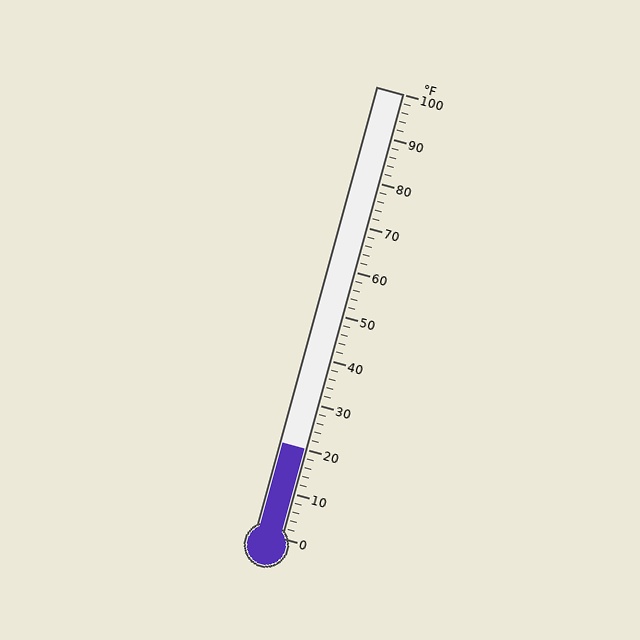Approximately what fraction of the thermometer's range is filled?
The thermometer is filled to approximately 20% of its range.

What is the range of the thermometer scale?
The thermometer scale ranges from 0°F to 100°F.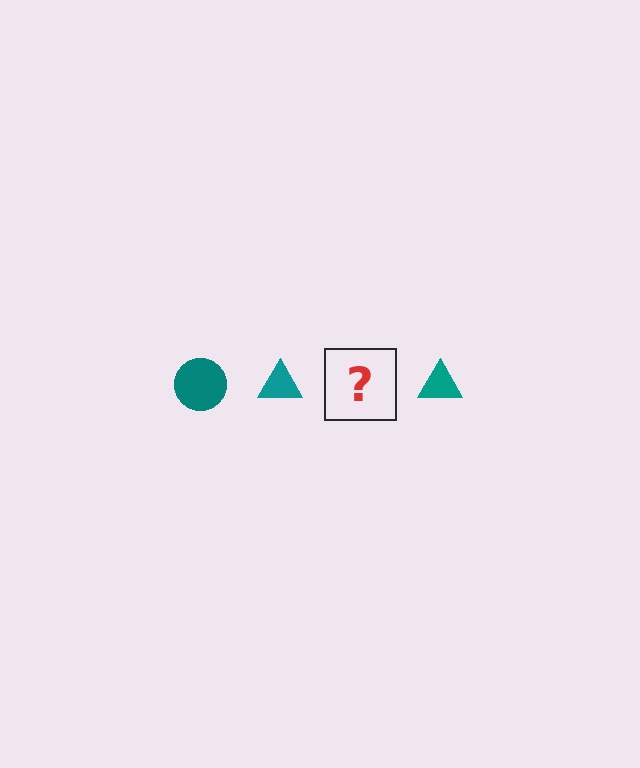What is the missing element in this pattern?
The missing element is a teal circle.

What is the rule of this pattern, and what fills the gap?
The rule is that the pattern cycles through circle, triangle shapes in teal. The gap should be filled with a teal circle.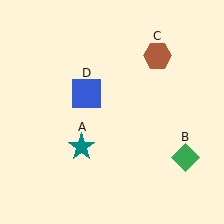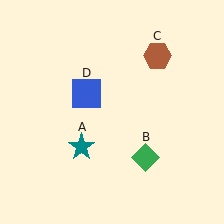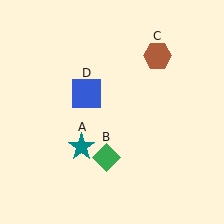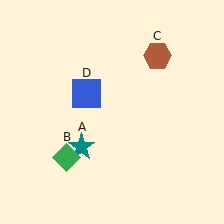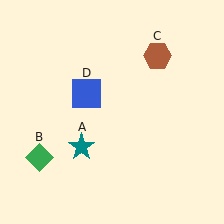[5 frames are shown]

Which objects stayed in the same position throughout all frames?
Teal star (object A) and brown hexagon (object C) and blue square (object D) remained stationary.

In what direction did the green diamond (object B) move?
The green diamond (object B) moved left.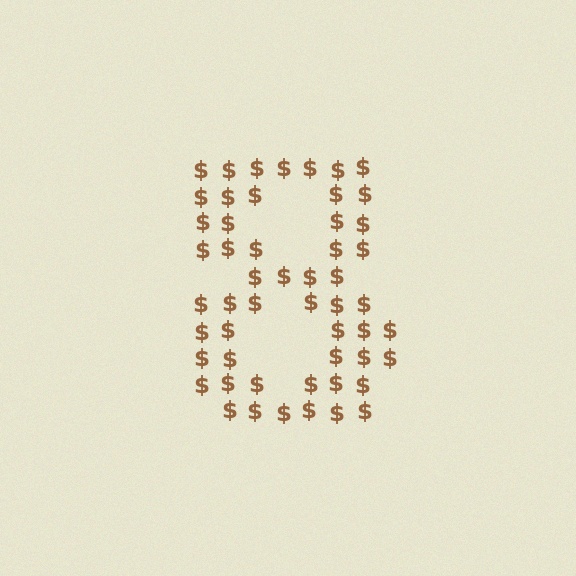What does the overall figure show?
The overall figure shows the digit 8.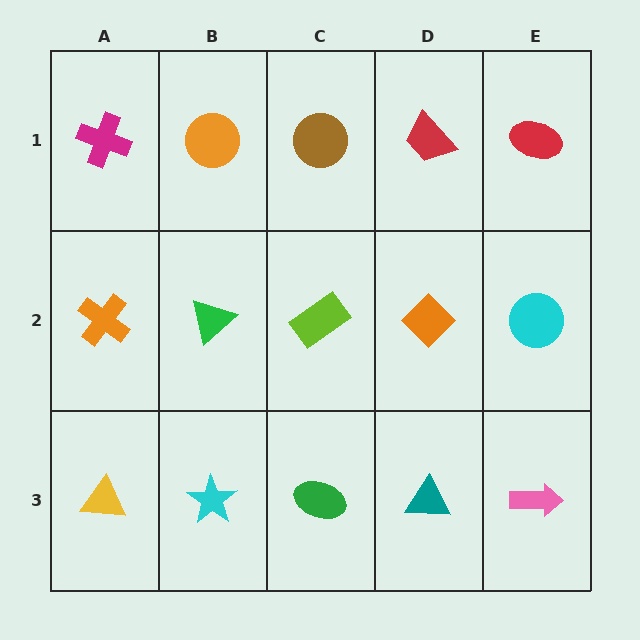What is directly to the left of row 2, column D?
A lime rectangle.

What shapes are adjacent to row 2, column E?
A red ellipse (row 1, column E), a pink arrow (row 3, column E), an orange diamond (row 2, column D).